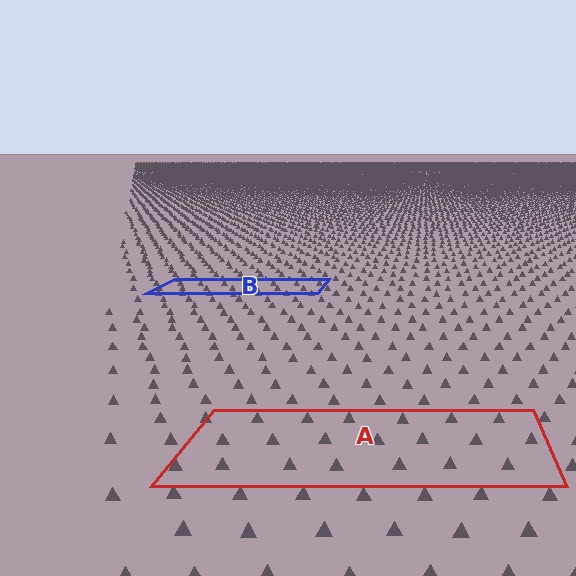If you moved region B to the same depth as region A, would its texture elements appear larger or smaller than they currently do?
They would appear larger. At a closer depth, the same texture elements are projected at a bigger on-screen size.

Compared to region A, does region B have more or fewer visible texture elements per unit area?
Region B has more texture elements per unit area — they are packed more densely because it is farther away.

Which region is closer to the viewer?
Region A is closer. The texture elements there are larger and more spread out.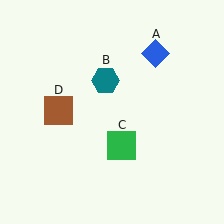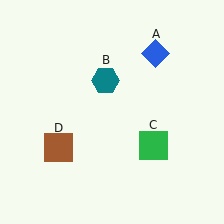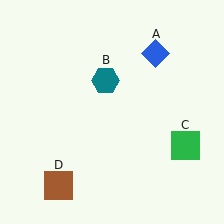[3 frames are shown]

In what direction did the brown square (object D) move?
The brown square (object D) moved down.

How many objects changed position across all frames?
2 objects changed position: green square (object C), brown square (object D).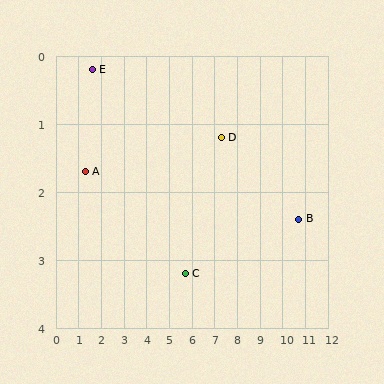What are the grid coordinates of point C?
Point C is at approximately (5.7, 3.2).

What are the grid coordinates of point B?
Point B is at approximately (10.7, 2.4).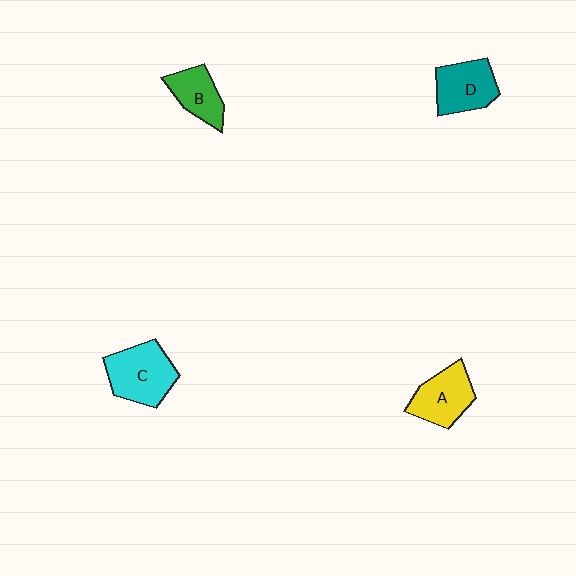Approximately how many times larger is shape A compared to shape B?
Approximately 1.2 times.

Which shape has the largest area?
Shape C (cyan).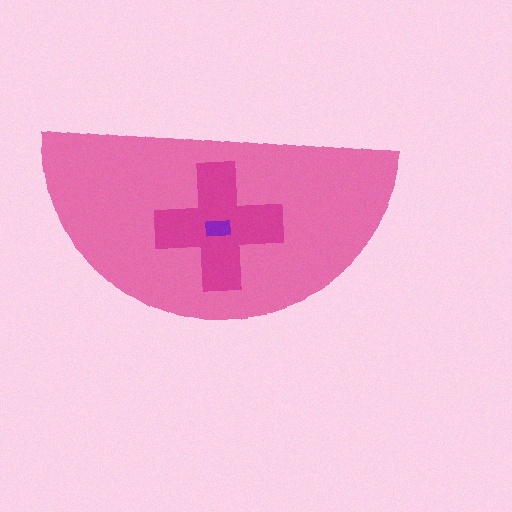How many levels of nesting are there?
3.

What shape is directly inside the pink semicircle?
The magenta cross.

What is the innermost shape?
The purple rectangle.